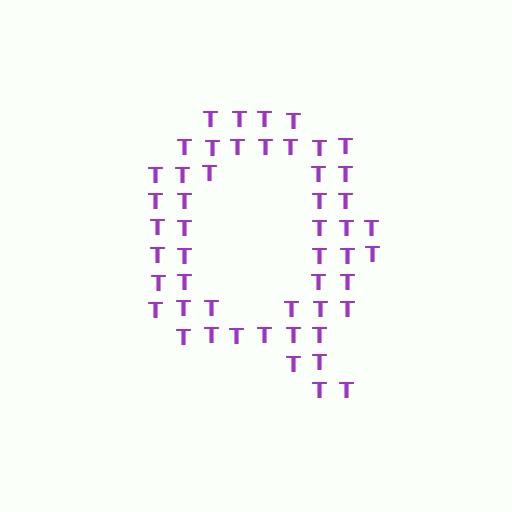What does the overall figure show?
The overall figure shows the letter Q.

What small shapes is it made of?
It is made of small letter T's.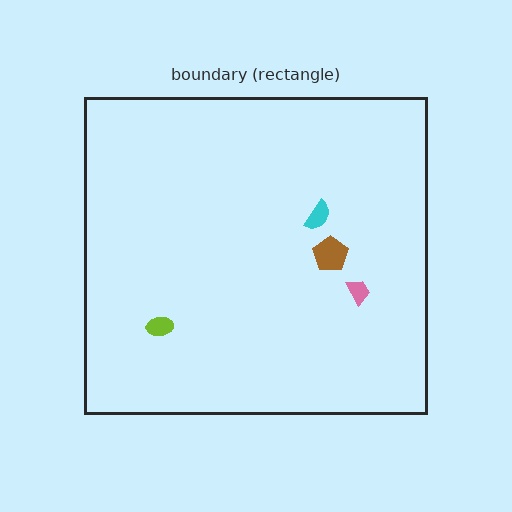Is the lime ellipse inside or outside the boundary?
Inside.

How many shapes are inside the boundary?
4 inside, 0 outside.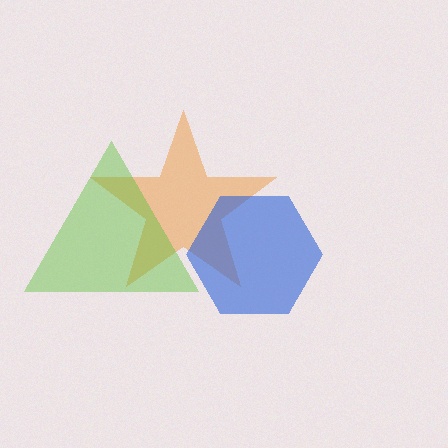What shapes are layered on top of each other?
The layered shapes are: an orange star, a lime triangle, a blue hexagon.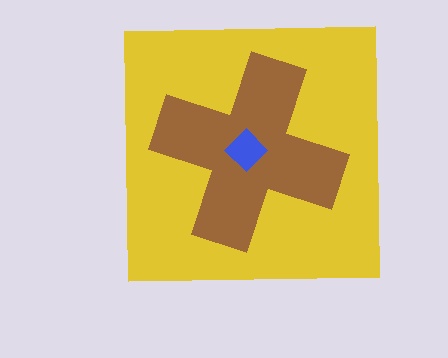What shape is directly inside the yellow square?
The brown cross.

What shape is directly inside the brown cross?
The blue diamond.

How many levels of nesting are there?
3.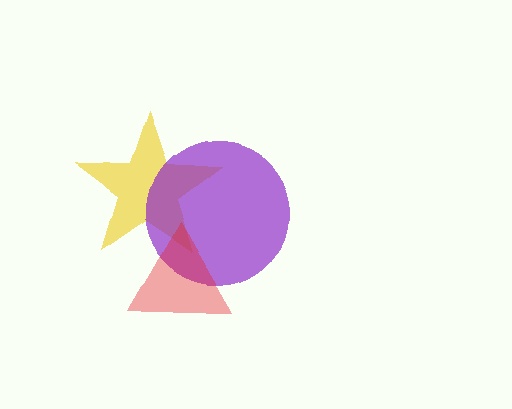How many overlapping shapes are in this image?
There are 3 overlapping shapes in the image.